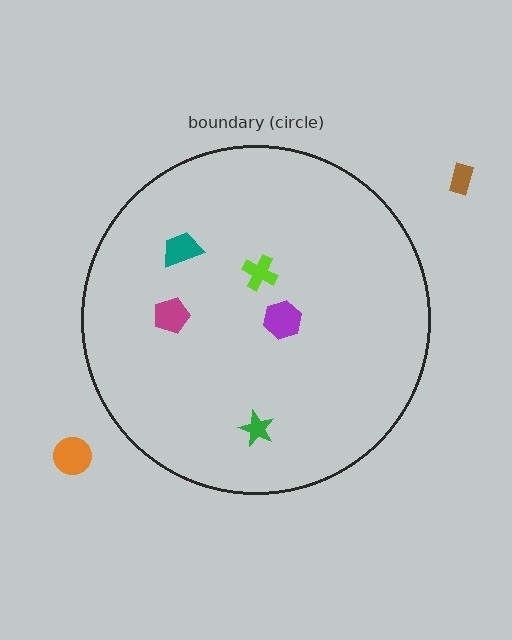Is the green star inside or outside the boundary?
Inside.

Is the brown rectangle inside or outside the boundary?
Outside.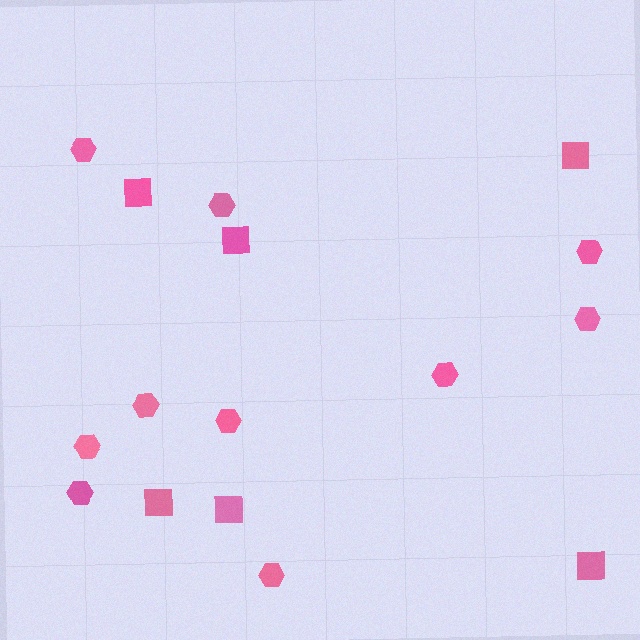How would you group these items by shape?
There are 2 groups: one group of hexagons (10) and one group of squares (6).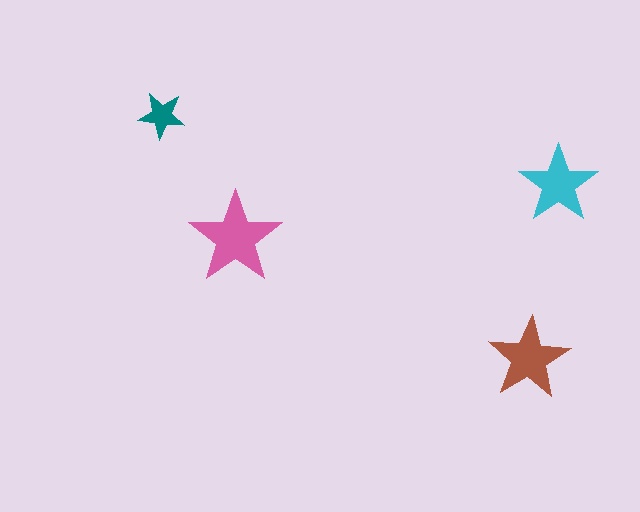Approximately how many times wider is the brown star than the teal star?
About 1.5 times wider.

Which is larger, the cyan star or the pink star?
The pink one.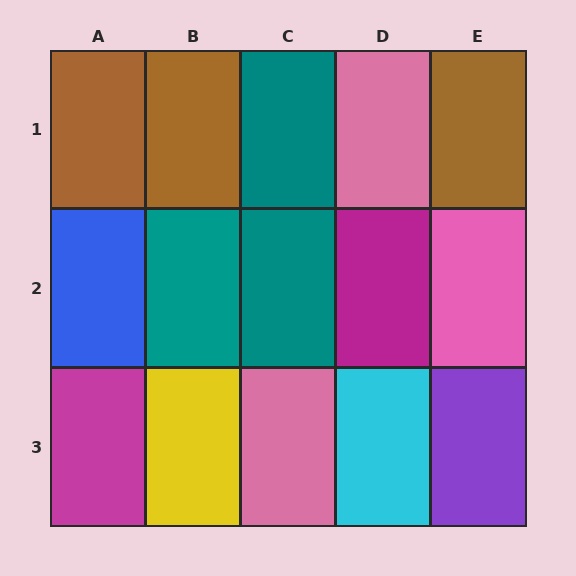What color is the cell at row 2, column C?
Teal.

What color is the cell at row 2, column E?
Pink.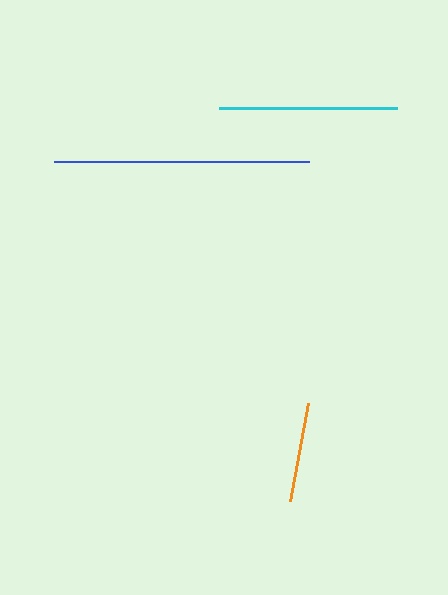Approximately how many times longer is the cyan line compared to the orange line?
The cyan line is approximately 1.8 times the length of the orange line.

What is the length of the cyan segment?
The cyan segment is approximately 178 pixels long.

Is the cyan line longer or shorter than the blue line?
The blue line is longer than the cyan line.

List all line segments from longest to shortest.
From longest to shortest: blue, cyan, orange.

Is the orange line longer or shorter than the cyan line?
The cyan line is longer than the orange line.